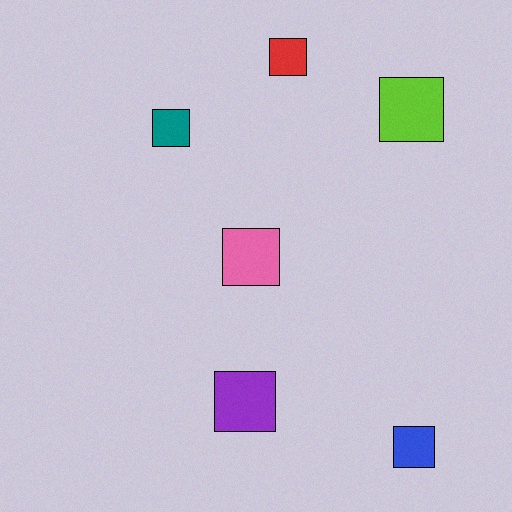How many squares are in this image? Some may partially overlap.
There are 6 squares.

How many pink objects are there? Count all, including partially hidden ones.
There is 1 pink object.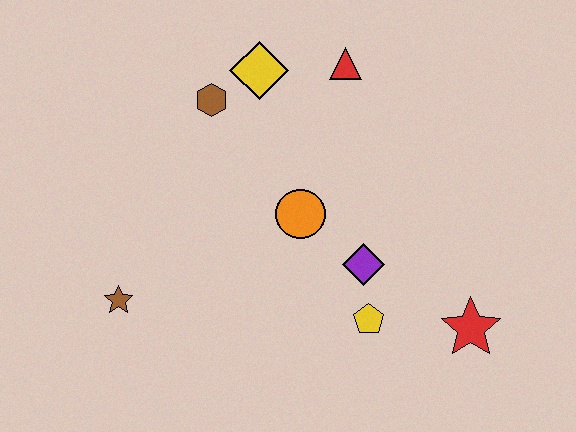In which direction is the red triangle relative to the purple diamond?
The red triangle is above the purple diamond.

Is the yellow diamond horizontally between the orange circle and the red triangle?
No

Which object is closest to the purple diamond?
The yellow pentagon is closest to the purple diamond.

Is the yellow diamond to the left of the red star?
Yes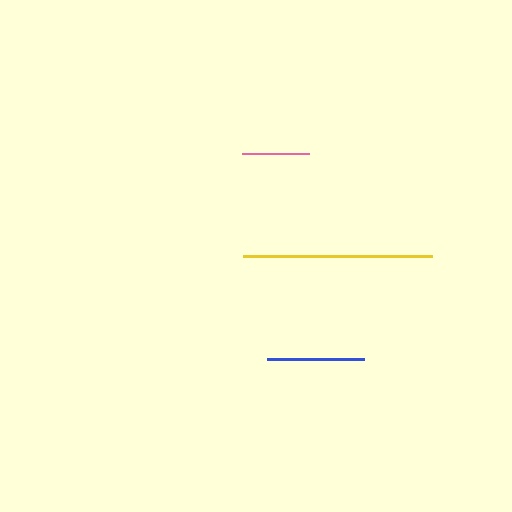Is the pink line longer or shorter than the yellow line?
The yellow line is longer than the pink line.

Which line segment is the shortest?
The pink line is the shortest at approximately 67 pixels.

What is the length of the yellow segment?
The yellow segment is approximately 189 pixels long.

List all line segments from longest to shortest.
From longest to shortest: yellow, blue, pink.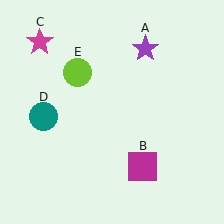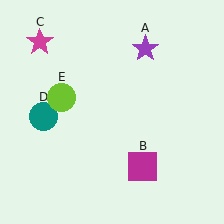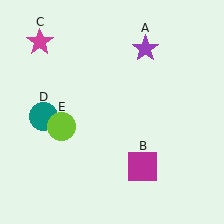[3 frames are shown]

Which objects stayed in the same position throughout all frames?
Purple star (object A) and magenta square (object B) and magenta star (object C) and teal circle (object D) remained stationary.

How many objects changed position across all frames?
1 object changed position: lime circle (object E).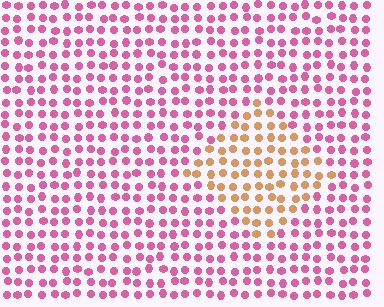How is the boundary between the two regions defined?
The boundary is defined purely by a slight shift in hue (about 62 degrees). Spacing, size, and orientation are identical on both sides.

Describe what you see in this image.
The image is filled with small pink elements in a uniform arrangement. A diamond-shaped region is visible where the elements are tinted to a slightly different hue, forming a subtle color boundary.